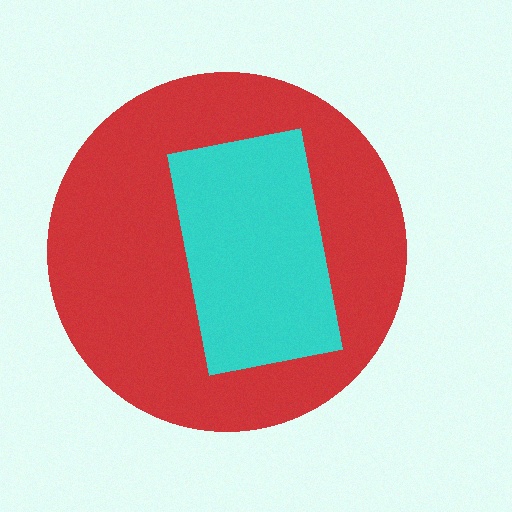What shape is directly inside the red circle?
The cyan rectangle.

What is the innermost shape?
The cyan rectangle.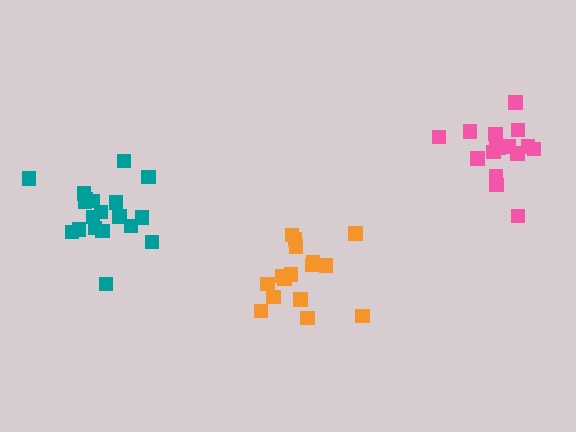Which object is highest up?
The pink cluster is topmost.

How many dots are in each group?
Group 1: 16 dots, Group 2: 16 dots, Group 3: 19 dots (51 total).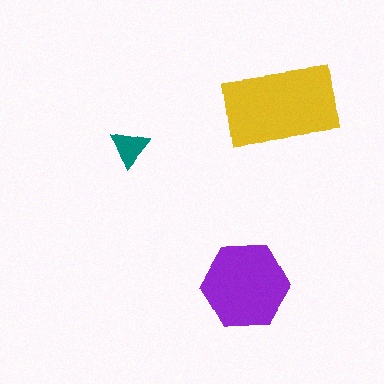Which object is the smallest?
The teal triangle.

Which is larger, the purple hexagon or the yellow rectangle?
The yellow rectangle.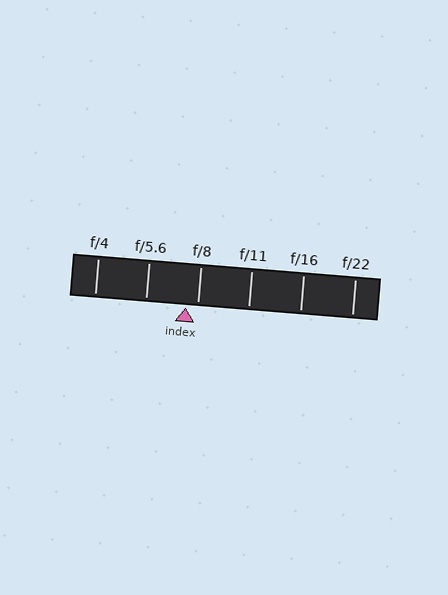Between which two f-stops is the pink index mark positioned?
The index mark is between f/5.6 and f/8.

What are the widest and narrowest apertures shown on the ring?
The widest aperture shown is f/4 and the narrowest is f/22.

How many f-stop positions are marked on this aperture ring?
There are 6 f-stop positions marked.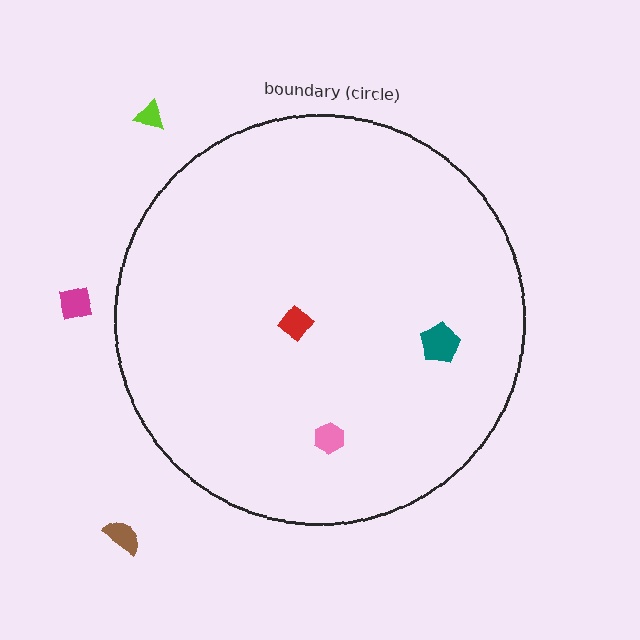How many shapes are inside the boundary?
3 inside, 3 outside.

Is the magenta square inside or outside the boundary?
Outside.